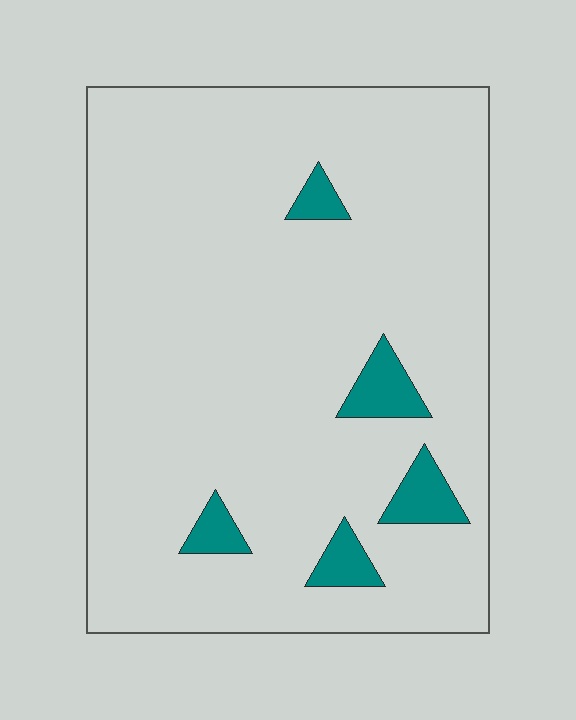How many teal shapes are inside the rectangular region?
5.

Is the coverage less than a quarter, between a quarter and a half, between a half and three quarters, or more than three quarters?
Less than a quarter.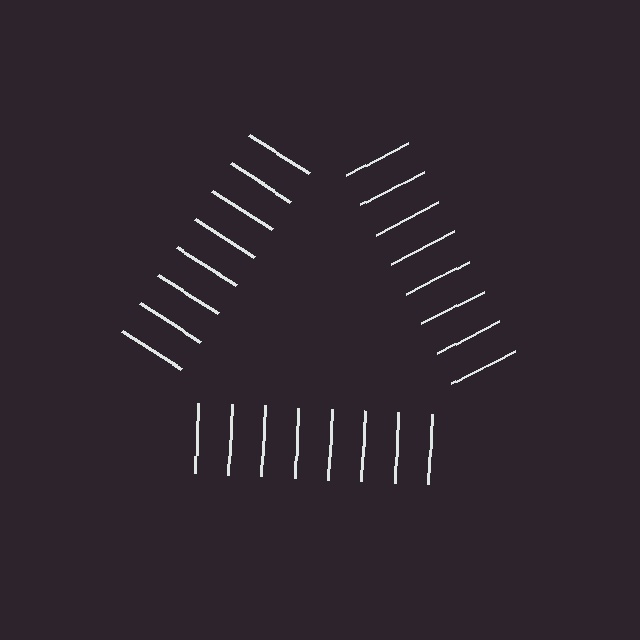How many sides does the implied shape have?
3 sides — the line-ends trace a triangle.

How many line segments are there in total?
24 — 8 along each of the 3 edges.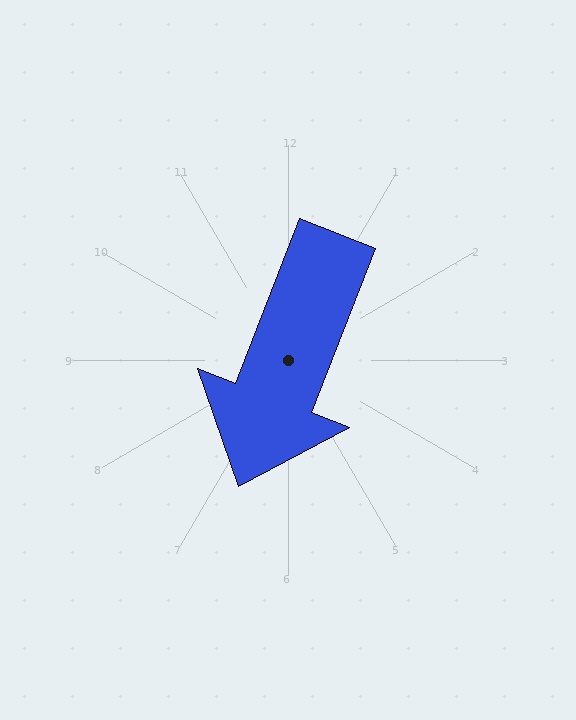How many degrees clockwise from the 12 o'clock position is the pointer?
Approximately 201 degrees.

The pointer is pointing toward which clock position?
Roughly 7 o'clock.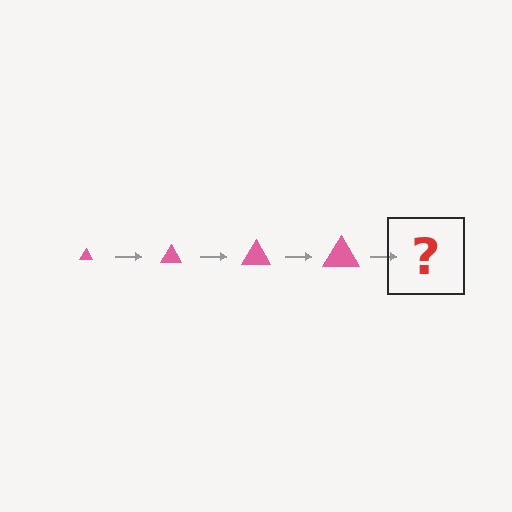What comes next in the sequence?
The next element should be a pink triangle, larger than the previous one.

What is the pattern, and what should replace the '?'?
The pattern is that the triangle gets progressively larger each step. The '?' should be a pink triangle, larger than the previous one.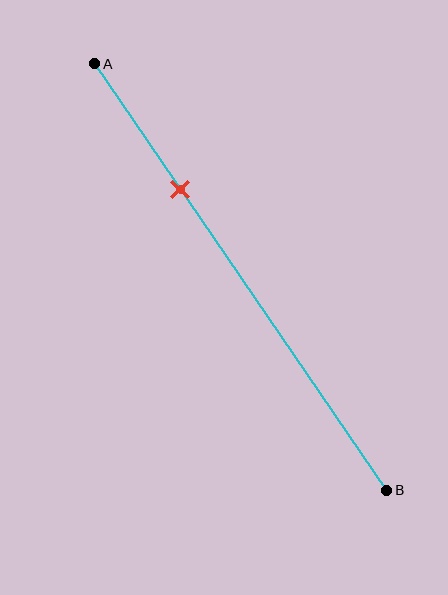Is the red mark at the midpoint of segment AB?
No, the mark is at about 30% from A, not at the 50% midpoint.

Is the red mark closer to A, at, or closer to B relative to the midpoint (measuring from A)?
The red mark is closer to point A than the midpoint of segment AB.